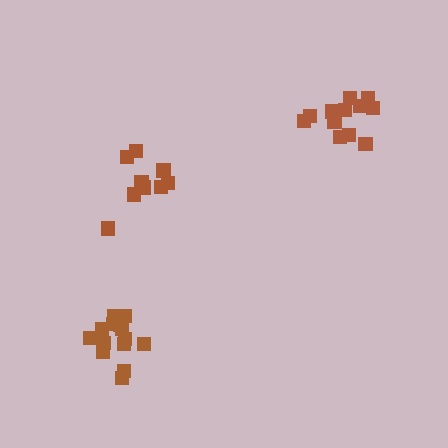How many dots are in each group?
Group 1: 12 dots, Group 2: 9 dots, Group 3: 14 dots (35 total).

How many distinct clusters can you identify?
There are 3 distinct clusters.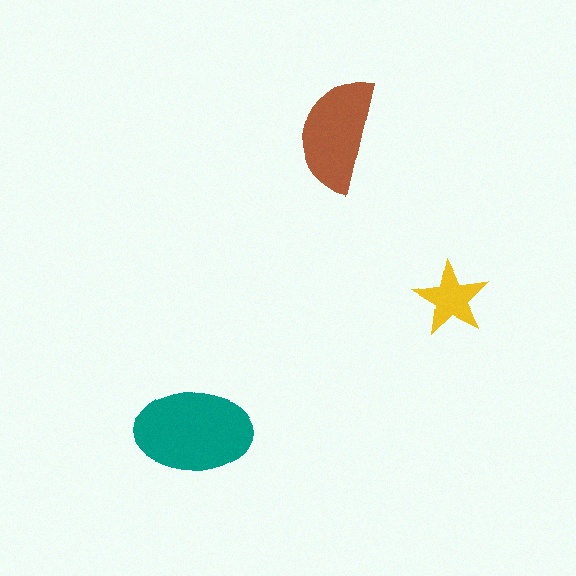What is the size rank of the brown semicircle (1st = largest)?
2nd.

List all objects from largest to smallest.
The teal ellipse, the brown semicircle, the yellow star.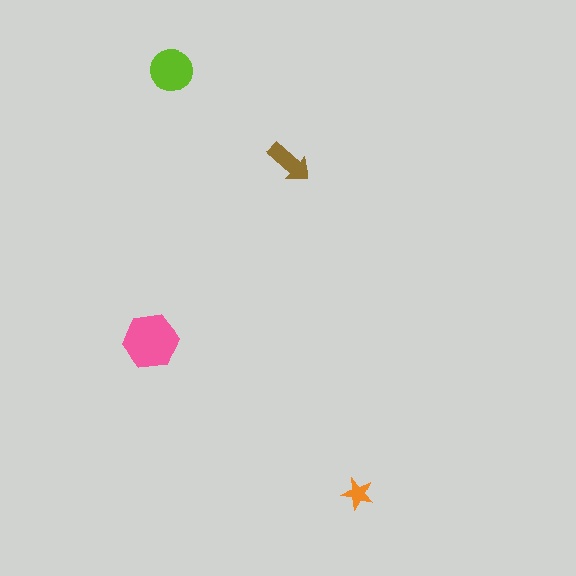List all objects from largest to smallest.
The pink hexagon, the lime circle, the brown arrow, the orange star.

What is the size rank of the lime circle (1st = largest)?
2nd.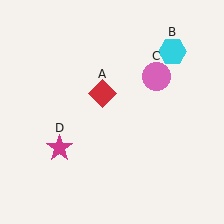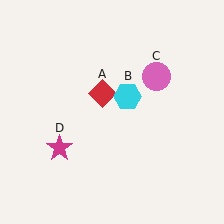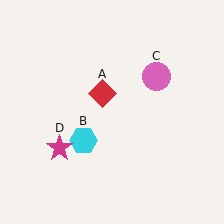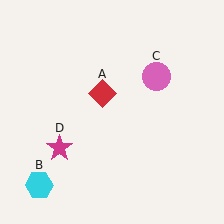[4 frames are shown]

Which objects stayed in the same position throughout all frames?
Red diamond (object A) and pink circle (object C) and magenta star (object D) remained stationary.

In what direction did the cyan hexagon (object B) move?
The cyan hexagon (object B) moved down and to the left.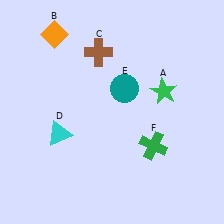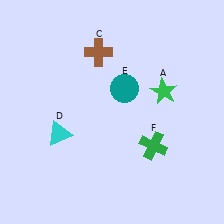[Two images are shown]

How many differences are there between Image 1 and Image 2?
There is 1 difference between the two images.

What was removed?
The orange diamond (B) was removed in Image 2.